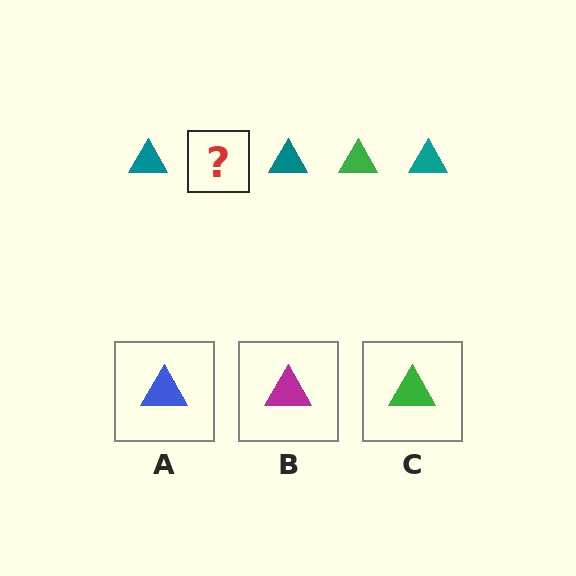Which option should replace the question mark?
Option C.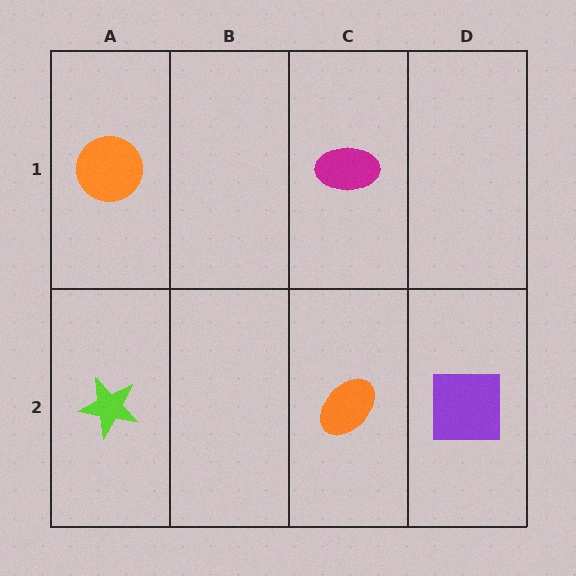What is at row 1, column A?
An orange circle.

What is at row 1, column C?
A magenta ellipse.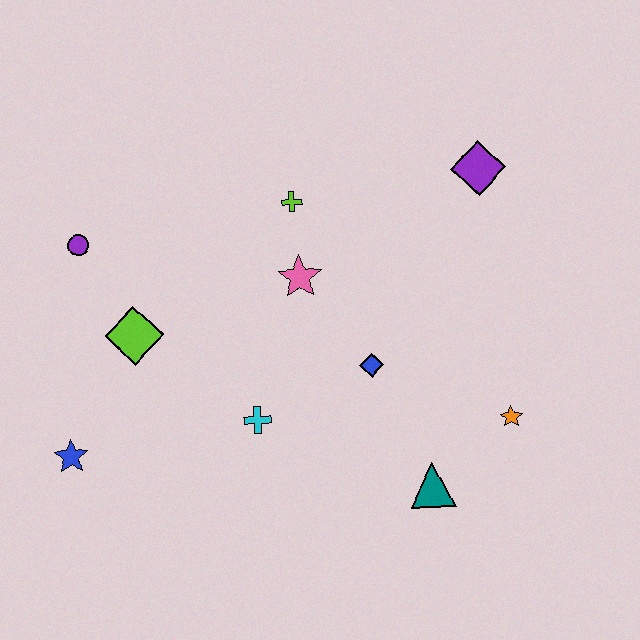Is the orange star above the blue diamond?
No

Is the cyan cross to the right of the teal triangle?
No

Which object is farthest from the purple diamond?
The blue star is farthest from the purple diamond.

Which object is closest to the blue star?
The lime diamond is closest to the blue star.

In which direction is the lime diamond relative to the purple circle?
The lime diamond is below the purple circle.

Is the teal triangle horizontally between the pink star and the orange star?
Yes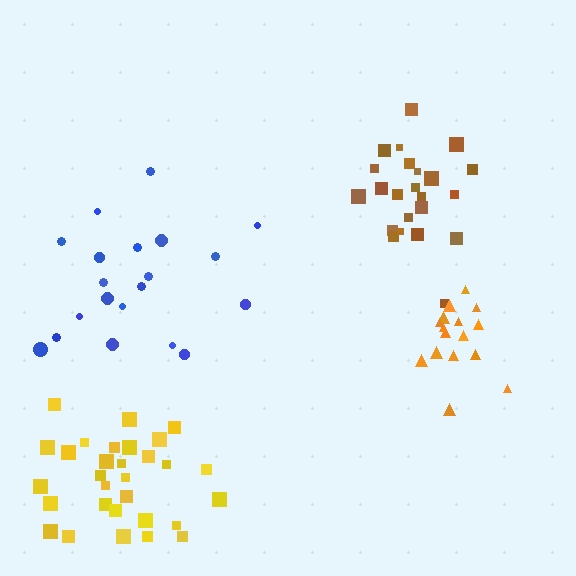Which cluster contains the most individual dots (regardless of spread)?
Yellow (30).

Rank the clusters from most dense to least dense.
orange, yellow, brown, blue.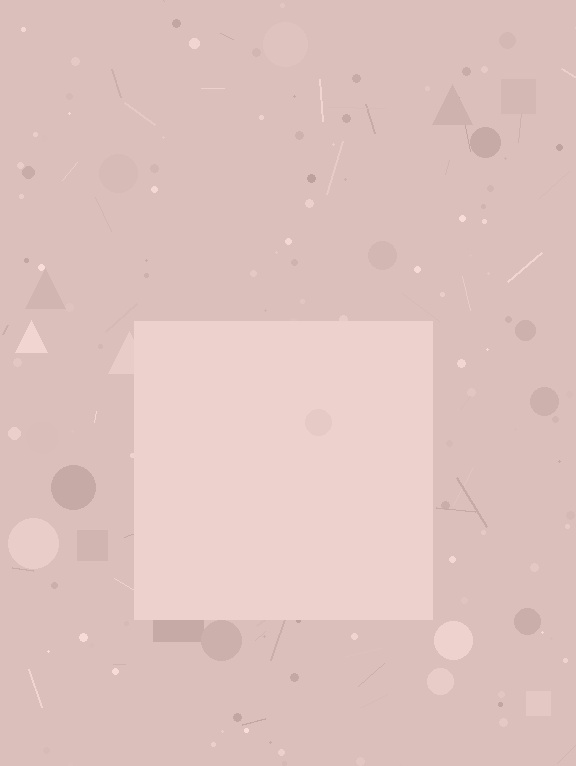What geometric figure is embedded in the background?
A square is embedded in the background.